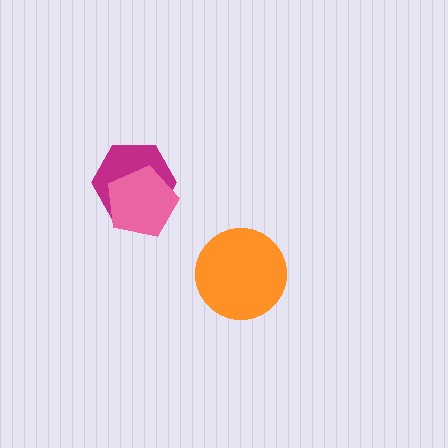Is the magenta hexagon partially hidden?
Yes, it is partially covered by another shape.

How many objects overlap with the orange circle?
0 objects overlap with the orange circle.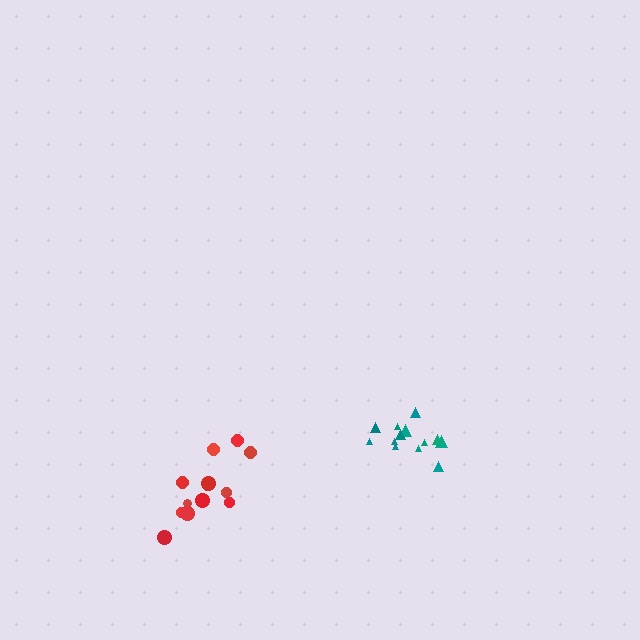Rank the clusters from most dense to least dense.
teal, red.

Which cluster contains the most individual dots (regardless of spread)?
Red (13).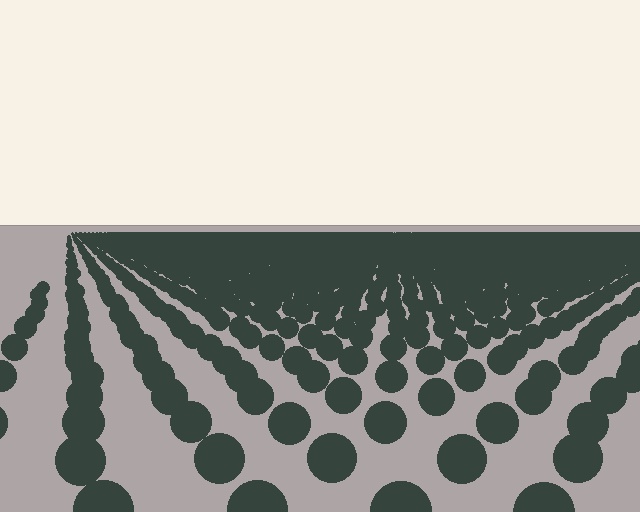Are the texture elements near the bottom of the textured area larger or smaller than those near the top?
Larger. Near the bottom, elements are closer to the viewer and appear at a bigger on-screen size.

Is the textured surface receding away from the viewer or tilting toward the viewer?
The surface is receding away from the viewer. Texture elements get smaller and denser toward the top.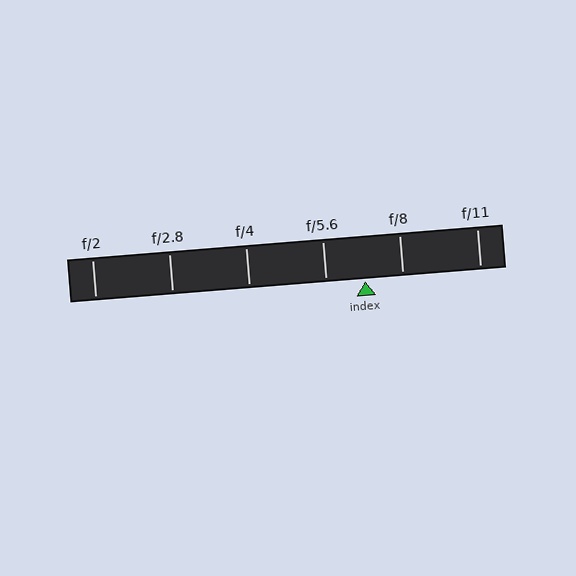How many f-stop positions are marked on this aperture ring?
There are 6 f-stop positions marked.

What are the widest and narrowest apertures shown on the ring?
The widest aperture shown is f/2 and the narrowest is f/11.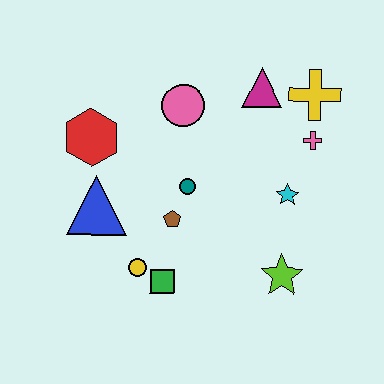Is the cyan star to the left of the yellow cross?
Yes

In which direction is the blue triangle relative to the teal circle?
The blue triangle is to the left of the teal circle.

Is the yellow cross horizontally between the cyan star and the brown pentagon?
No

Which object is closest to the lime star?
The cyan star is closest to the lime star.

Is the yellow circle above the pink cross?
No